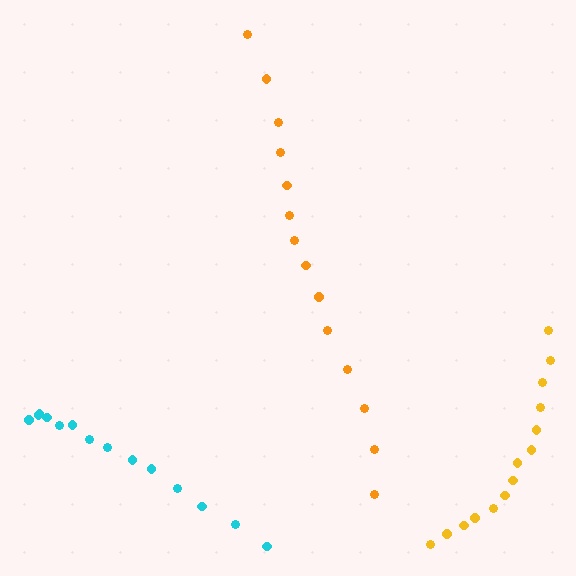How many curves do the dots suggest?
There are 3 distinct paths.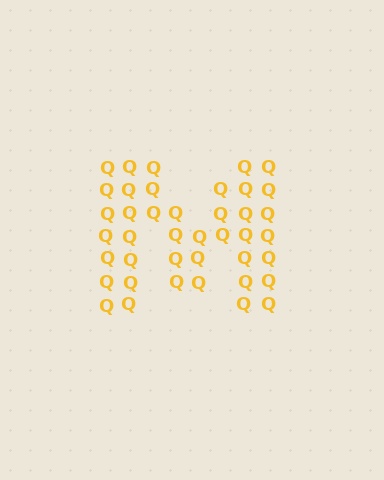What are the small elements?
The small elements are letter Q's.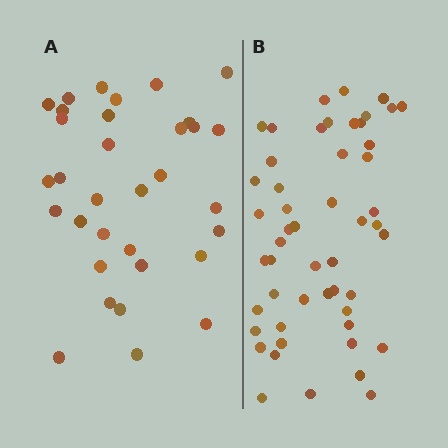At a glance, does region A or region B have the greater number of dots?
Region B (the right region) has more dots.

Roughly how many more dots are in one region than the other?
Region B has approximately 20 more dots than region A.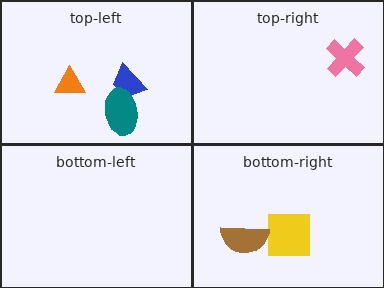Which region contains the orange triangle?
The top-left region.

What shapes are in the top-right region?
The pink cross.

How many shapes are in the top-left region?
3.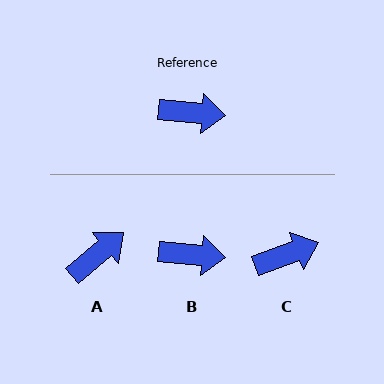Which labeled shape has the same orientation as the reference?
B.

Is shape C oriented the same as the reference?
No, it is off by about 25 degrees.